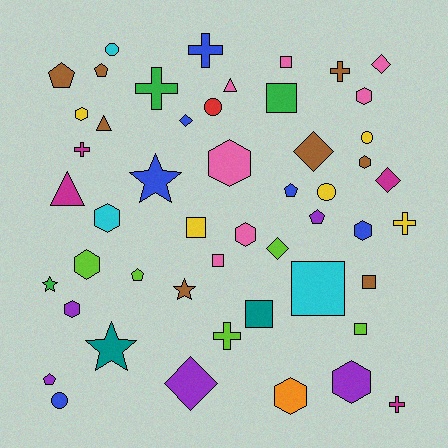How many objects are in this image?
There are 50 objects.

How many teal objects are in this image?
There are 2 teal objects.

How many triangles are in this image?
There are 3 triangles.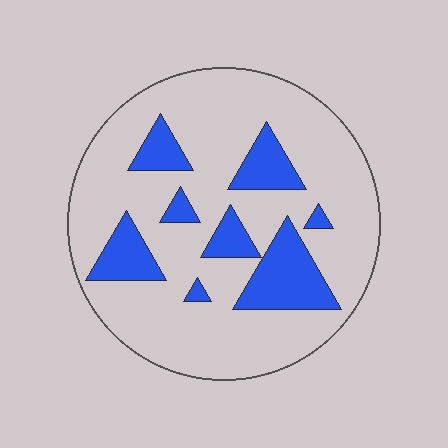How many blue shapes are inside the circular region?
8.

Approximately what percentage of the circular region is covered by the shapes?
Approximately 20%.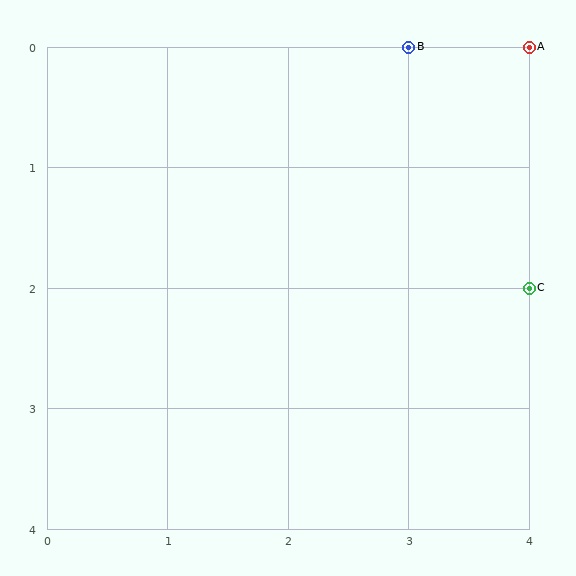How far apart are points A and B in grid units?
Points A and B are 1 column apart.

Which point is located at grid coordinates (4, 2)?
Point C is at (4, 2).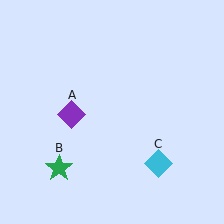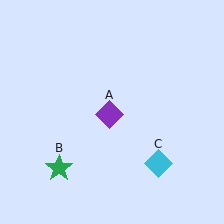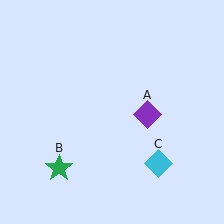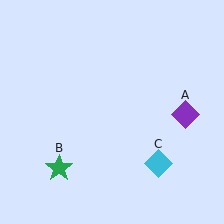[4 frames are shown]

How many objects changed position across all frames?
1 object changed position: purple diamond (object A).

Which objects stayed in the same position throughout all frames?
Green star (object B) and cyan diamond (object C) remained stationary.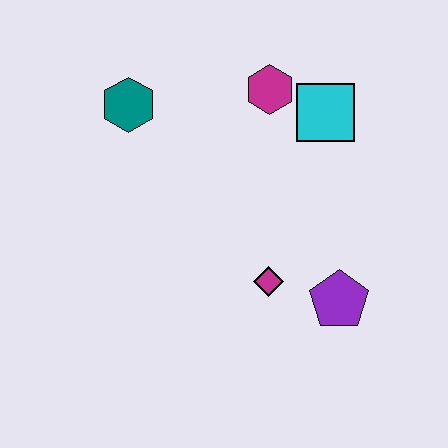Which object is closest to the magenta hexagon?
The cyan square is closest to the magenta hexagon.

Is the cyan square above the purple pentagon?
Yes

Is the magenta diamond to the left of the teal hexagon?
No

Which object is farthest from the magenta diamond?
The teal hexagon is farthest from the magenta diamond.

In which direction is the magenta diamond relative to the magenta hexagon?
The magenta diamond is below the magenta hexagon.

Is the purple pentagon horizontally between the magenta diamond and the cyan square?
No